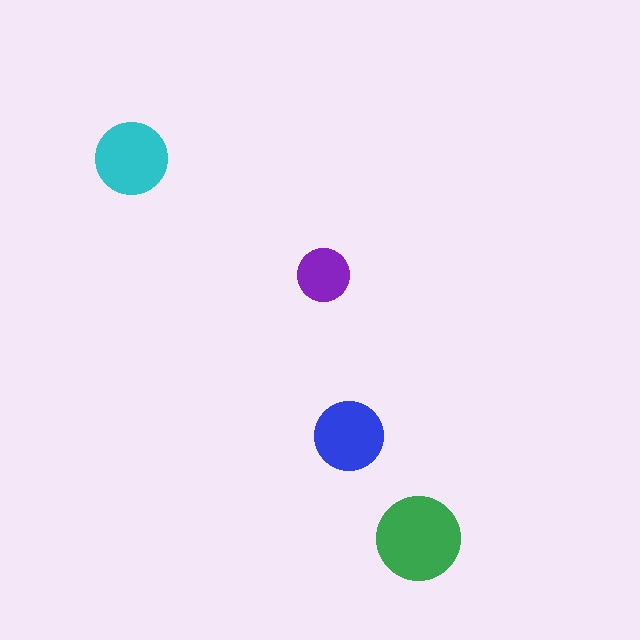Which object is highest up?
The cyan circle is topmost.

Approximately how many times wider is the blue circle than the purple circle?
About 1.5 times wider.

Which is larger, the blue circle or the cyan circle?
The cyan one.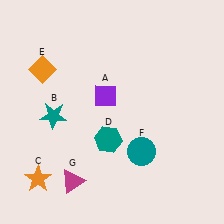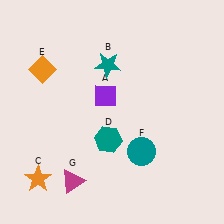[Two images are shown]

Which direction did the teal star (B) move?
The teal star (B) moved right.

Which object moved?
The teal star (B) moved right.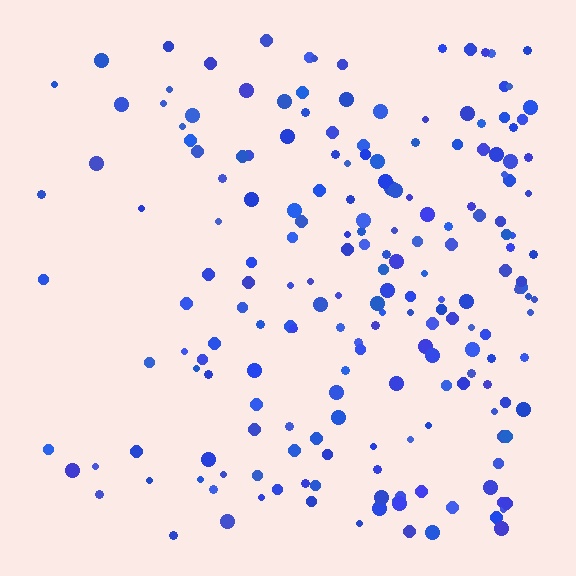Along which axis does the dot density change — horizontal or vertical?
Horizontal.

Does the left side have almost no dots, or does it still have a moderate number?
Still a moderate number, just noticeably fewer than the right.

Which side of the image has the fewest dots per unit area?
The left.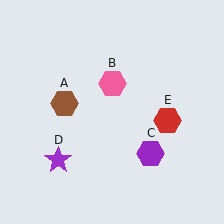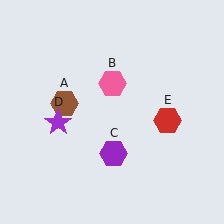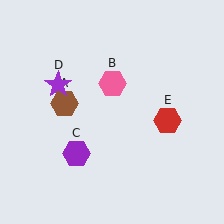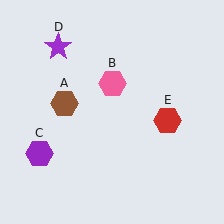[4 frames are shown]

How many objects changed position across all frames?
2 objects changed position: purple hexagon (object C), purple star (object D).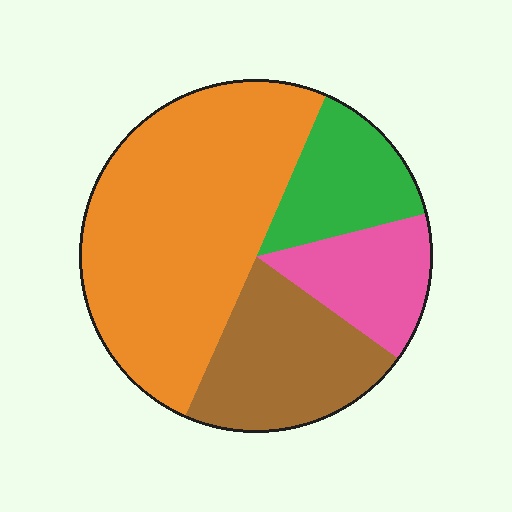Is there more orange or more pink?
Orange.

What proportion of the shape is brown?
Brown takes up about one fifth (1/5) of the shape.